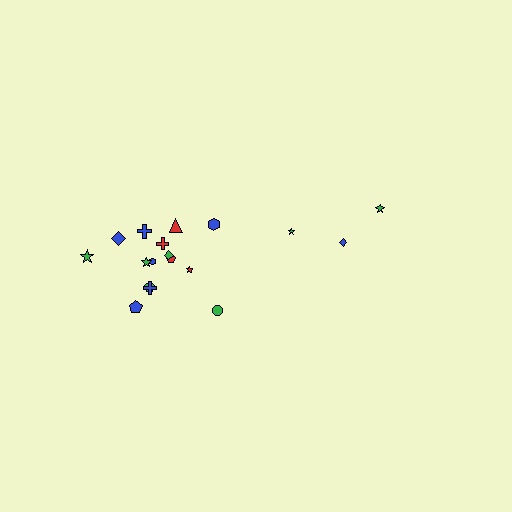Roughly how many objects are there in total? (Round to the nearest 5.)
Roughly 20 objects in total.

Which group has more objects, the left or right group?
The left group.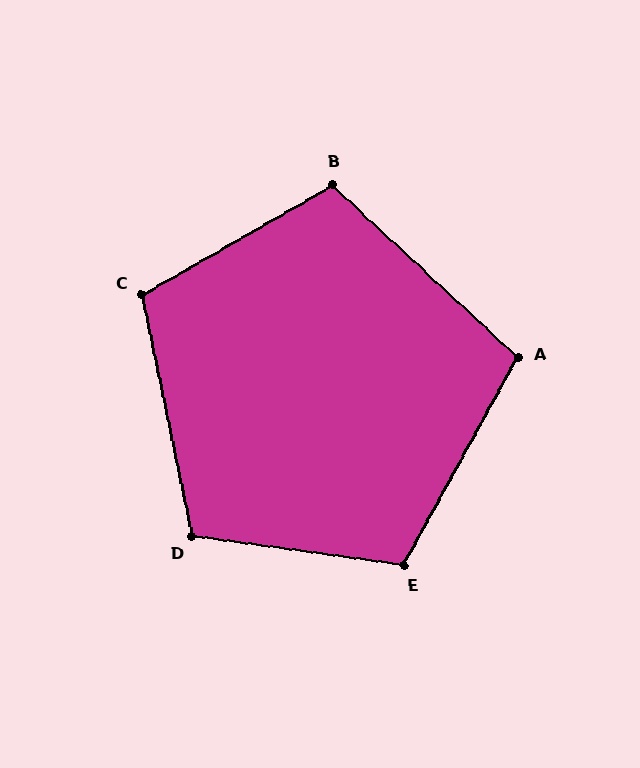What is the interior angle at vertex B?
Approximately 107 degrees (obtuse).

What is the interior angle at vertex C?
Approximately 108 degrees (obtuse).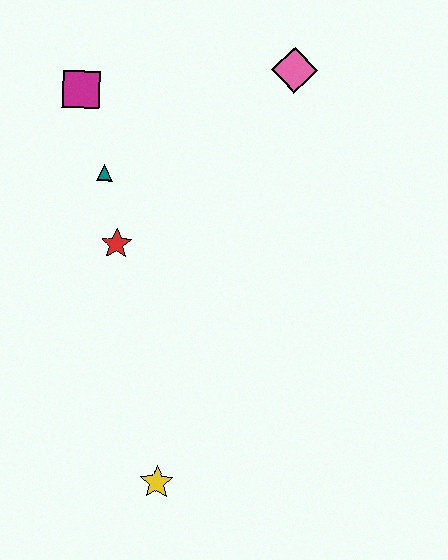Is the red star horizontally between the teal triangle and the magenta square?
No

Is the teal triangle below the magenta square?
Yes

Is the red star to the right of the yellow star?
No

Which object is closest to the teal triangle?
The red star is closest to the teal triangle.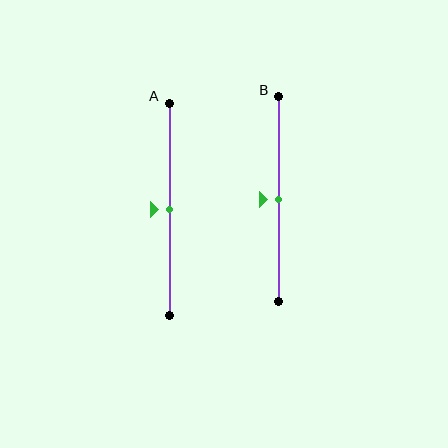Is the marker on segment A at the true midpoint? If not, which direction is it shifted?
Yes, the marker on segment A is at the true midpoint.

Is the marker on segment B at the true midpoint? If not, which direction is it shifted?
Yes, the marker on segment B is at the true midpoint.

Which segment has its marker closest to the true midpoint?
Segment A has its marker closest to the true midpoint.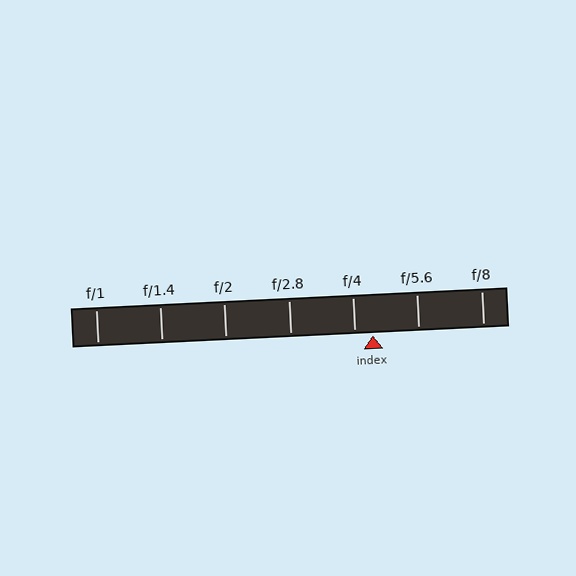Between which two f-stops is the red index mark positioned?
The index mark is between f/4 and f/5.6.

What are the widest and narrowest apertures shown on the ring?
The widest aperture shown is f/1 and the narrowest is f/8.